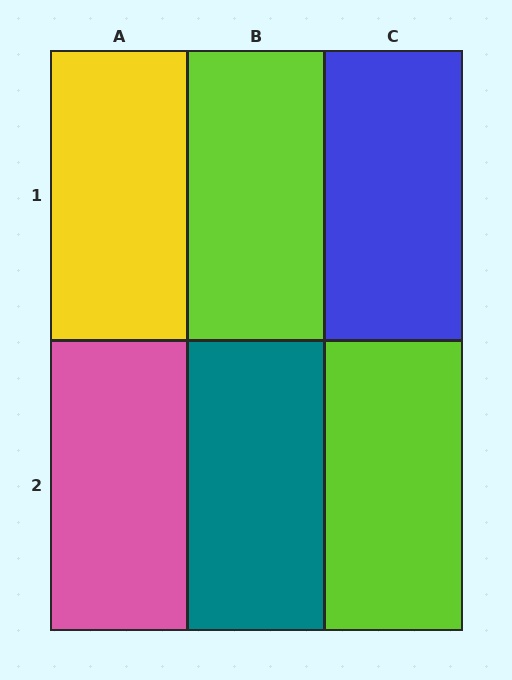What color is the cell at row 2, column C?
Lime.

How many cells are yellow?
1 cell is yellow.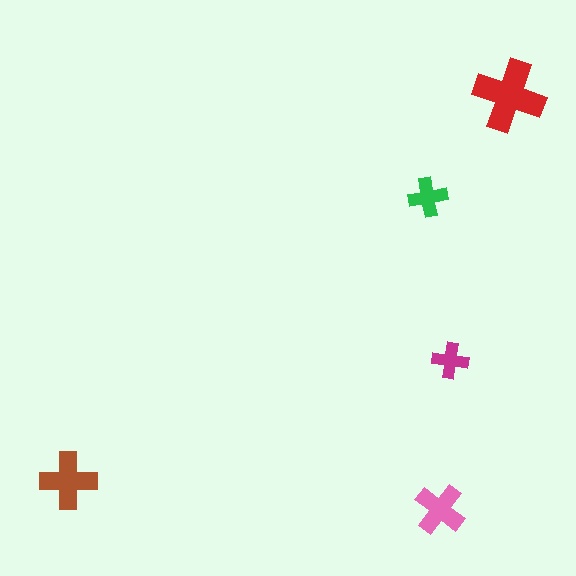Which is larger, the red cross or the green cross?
The red one.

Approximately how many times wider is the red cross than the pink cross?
About 1.5 times wider.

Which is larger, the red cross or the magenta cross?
The red one.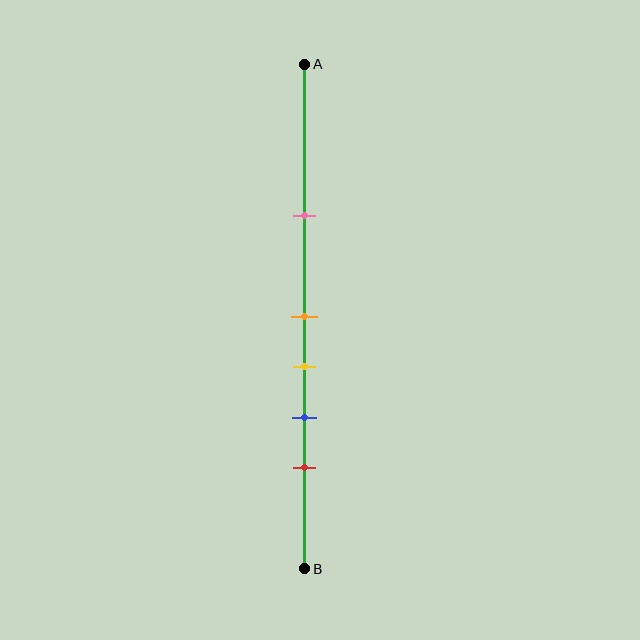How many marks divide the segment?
There are 5 marks dividing the segment.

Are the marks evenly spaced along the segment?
No, the marks are not evenly spaced.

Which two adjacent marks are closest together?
The orange and yellow marks are the closest adjacent pair.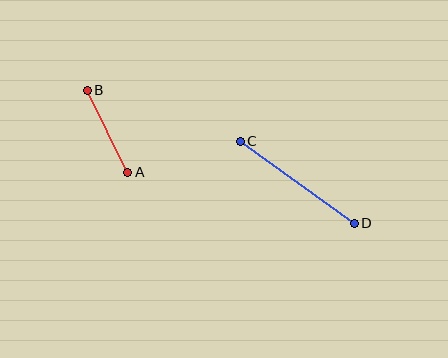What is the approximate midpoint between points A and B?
The midpoint is at approximately (107, 131) pixels.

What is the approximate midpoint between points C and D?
The midpoint is at approximately (297, 182) pixels.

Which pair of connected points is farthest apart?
Points C and D are farthest apart.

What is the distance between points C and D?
The distance is approximately 141 pixels.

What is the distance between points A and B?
The distance is approximately 92 pixels.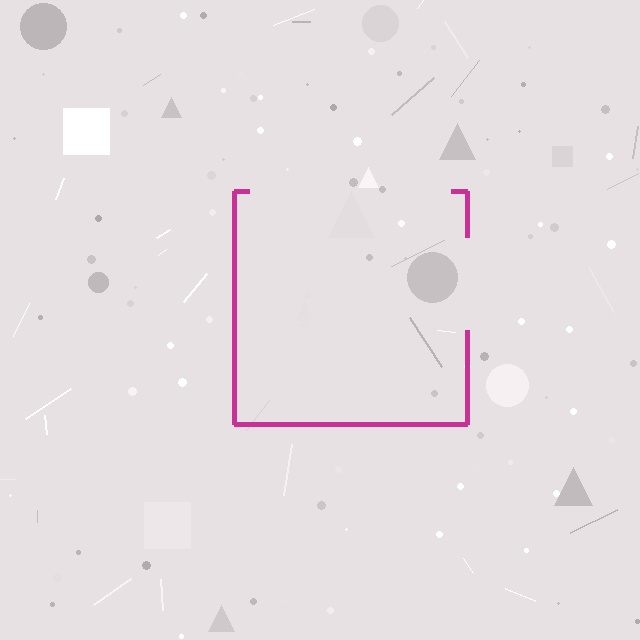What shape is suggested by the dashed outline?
The dashed outline suggests a square.